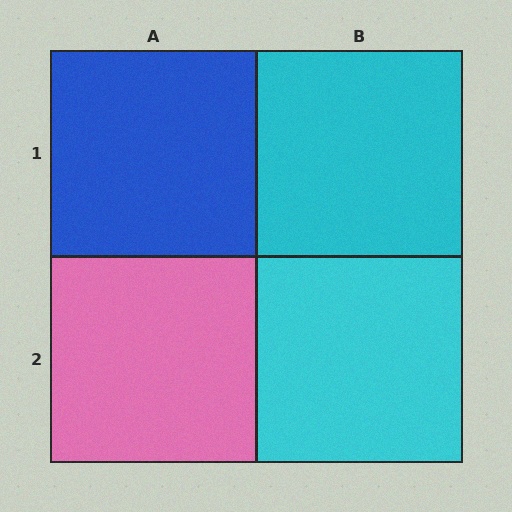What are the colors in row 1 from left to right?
Blue, cyan.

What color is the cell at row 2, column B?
Cyan.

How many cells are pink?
1 cell is pink.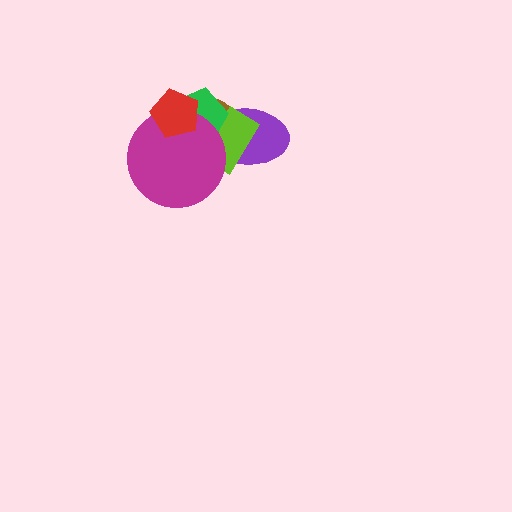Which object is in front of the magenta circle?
The red pentagon is in front of the magenta circle.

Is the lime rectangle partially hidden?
Yes, it is partially covered by another shape.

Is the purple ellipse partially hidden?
Yes, it is partially covered by another shape.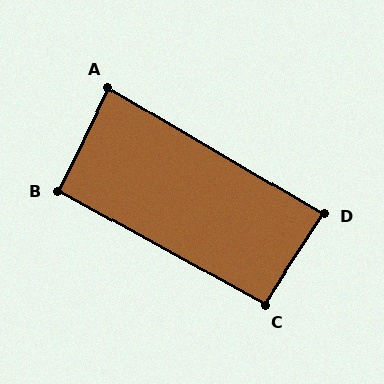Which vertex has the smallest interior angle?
A, at approximately 85 degrees.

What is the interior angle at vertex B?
Approximately 93 degrees (approximately right).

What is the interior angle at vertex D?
Approximately 87 degrees (approximately right).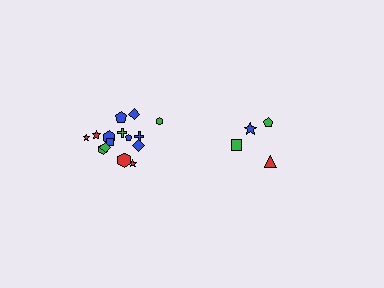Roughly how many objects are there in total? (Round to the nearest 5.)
Roughly 20 objects in total.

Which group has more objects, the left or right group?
The left group.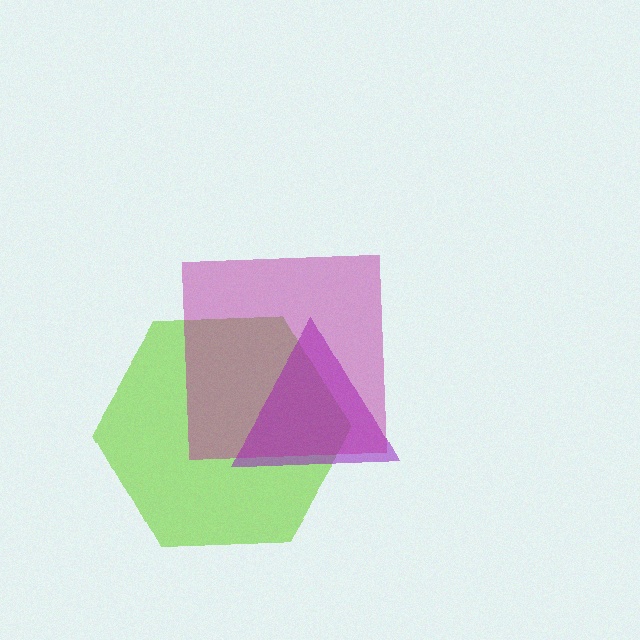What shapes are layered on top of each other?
The layered shapes are: a lime hexagon, a purple triangle, a magenta square.